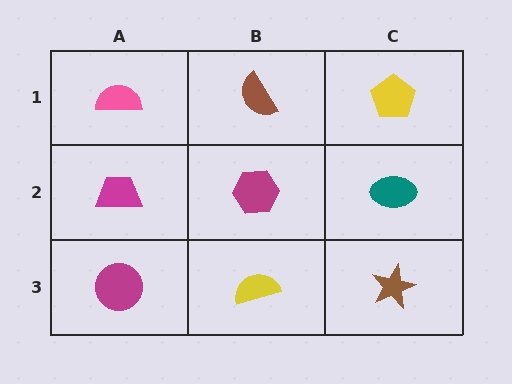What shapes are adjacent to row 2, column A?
A pink semicircle (row 1, column A), a magenta circle (row 3, column A), a magenta hexagon (row 2, column B).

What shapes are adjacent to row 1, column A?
A magenta trapezoid (row 2, column A), a brown semicircle (row 1, column B).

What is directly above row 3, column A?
A magenta trapezoid.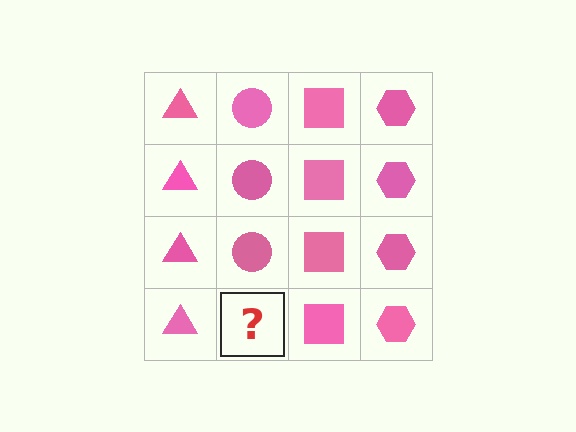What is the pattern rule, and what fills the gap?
The rule is that each column has a consistent shape. The gap should be filled with a pink circle.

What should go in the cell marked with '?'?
The missing cell should contain a pink circle.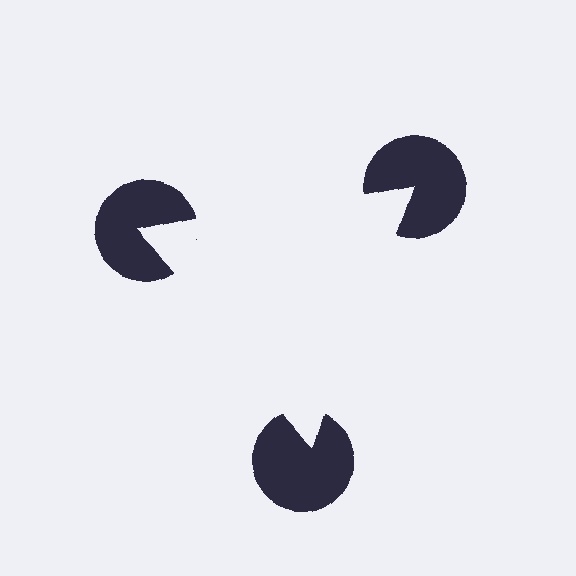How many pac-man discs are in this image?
There are 3 — one at each vertex of the illusory triangle.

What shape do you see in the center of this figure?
An illusory triangle — its edges are inferred from the aligned wedge cuts in the pac-man discs, not physically drawn.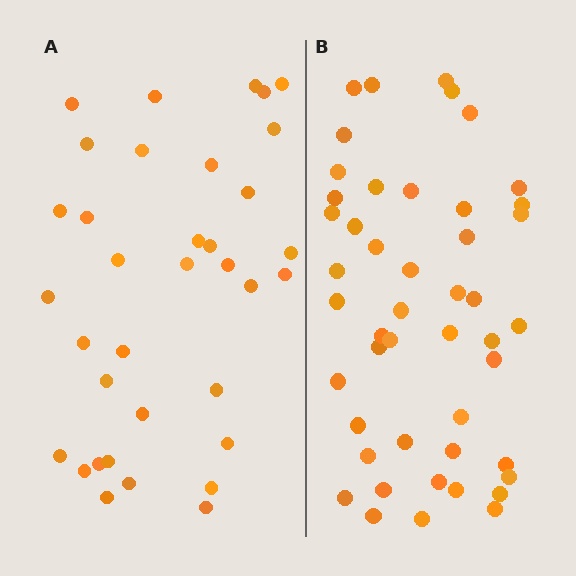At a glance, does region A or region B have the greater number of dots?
Region B (the right region) has more dots.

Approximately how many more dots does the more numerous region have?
Region B has roughly 12 or so more dots than region A.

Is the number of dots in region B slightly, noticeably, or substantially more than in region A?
Region B has noticeably more, but not dramatically so. The ratio is roughly 1.3 to 1.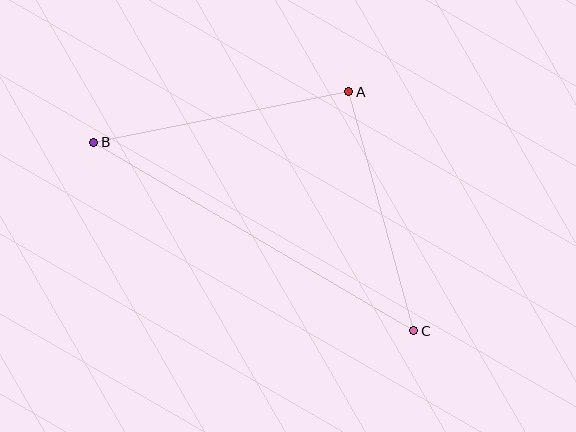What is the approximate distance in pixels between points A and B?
The distance between A and B is approximately 260 pixels.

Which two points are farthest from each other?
Points B and C are farthest from each other.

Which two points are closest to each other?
Points A and C are closest to each other.